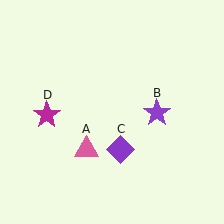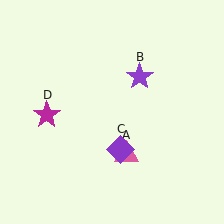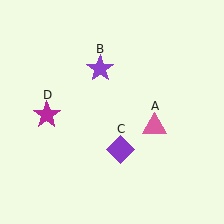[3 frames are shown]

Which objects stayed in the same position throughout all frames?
Purple diamond (object C) and magenta star (object D) remained stationary.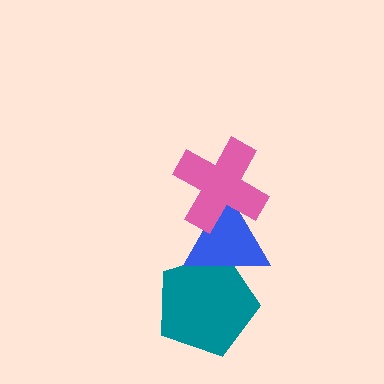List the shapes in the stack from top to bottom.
From top to bottom: the pink cross, the blue triangle, the teal pentagon.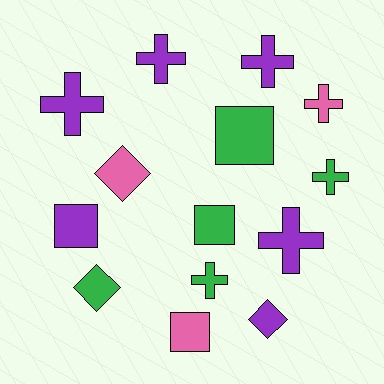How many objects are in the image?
There are 14 objects.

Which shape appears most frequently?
Cross, with 7 objects.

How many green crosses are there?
There are 2 green crosses.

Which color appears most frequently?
Purple, with 6 objects.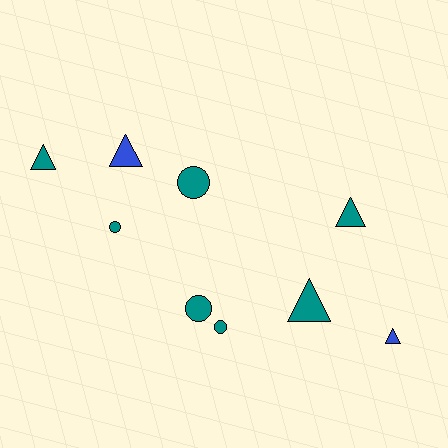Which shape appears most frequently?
Triangle, with 5 objects.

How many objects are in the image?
There are 9 objects.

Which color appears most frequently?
Teal, with 7 objects.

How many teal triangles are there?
There are 3 teal triangles.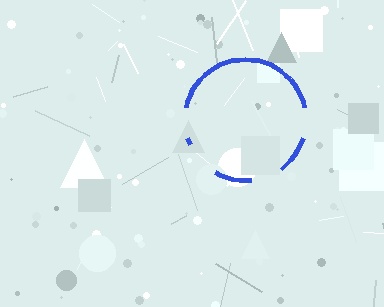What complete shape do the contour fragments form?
The contour fragments form a circle.